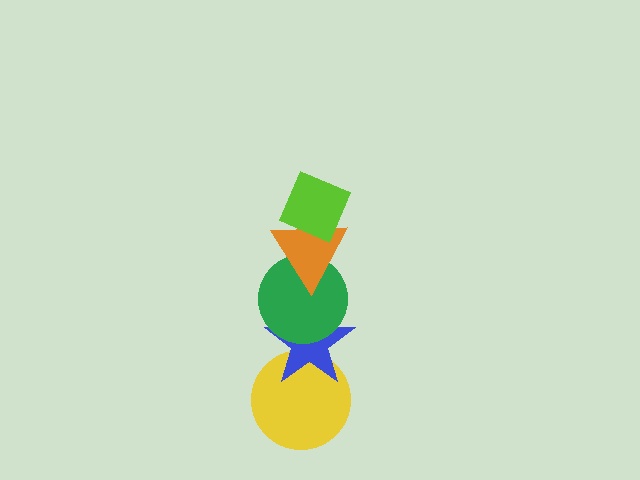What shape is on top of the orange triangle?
The lime diamond is on top of the orange triangle.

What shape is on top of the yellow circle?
The blue star is on top of the yellow circle.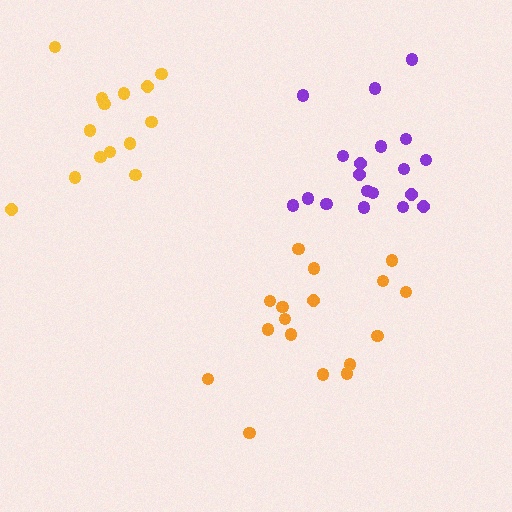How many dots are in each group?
Group 1: 17 dots, Group 2: 19 dots, Group 3: 14 dots (50 total).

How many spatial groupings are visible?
There are 3 spatial groupings.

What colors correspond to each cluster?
The clusters are colored: orange, purple, yellow.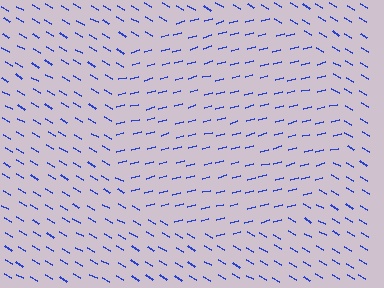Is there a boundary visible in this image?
Yes, there is a texture boundary formed by a change in line orientation.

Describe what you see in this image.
The image is filled with small blue line segments. A circle region in the image has lines oriented differently from the surrounding lines, creating a visible texture boundary.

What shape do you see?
I see a circle.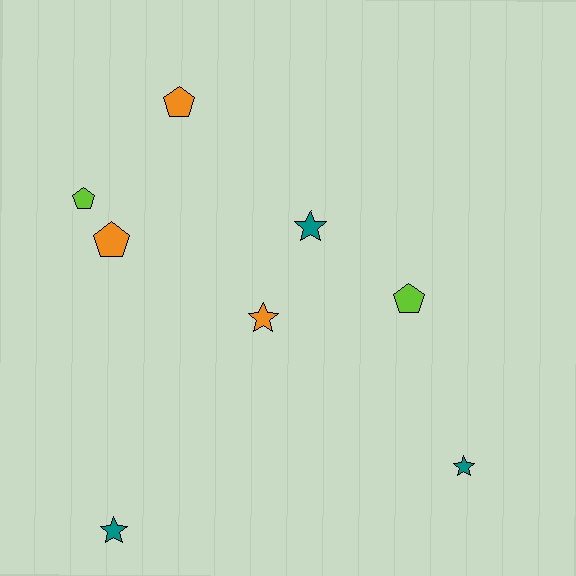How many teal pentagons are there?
There are no teal pentagons.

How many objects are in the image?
There are 8 objects.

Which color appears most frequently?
Teal, with 3 objects.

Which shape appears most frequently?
Star, with 4 objects.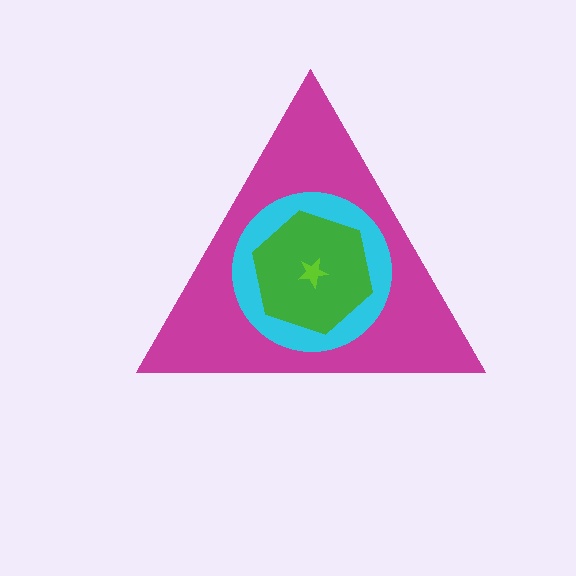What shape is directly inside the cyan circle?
The green hexagon.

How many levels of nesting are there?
4.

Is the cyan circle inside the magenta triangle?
Yes.